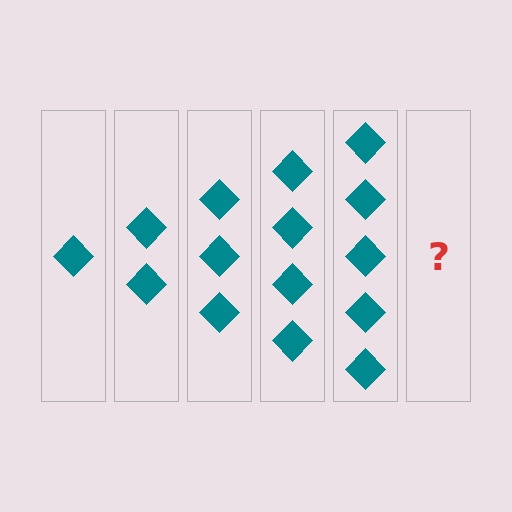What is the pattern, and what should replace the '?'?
The pattern is that each step adds one more diamond. The '?' should be 6 diamonds.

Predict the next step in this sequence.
The next step is 6 diamonds.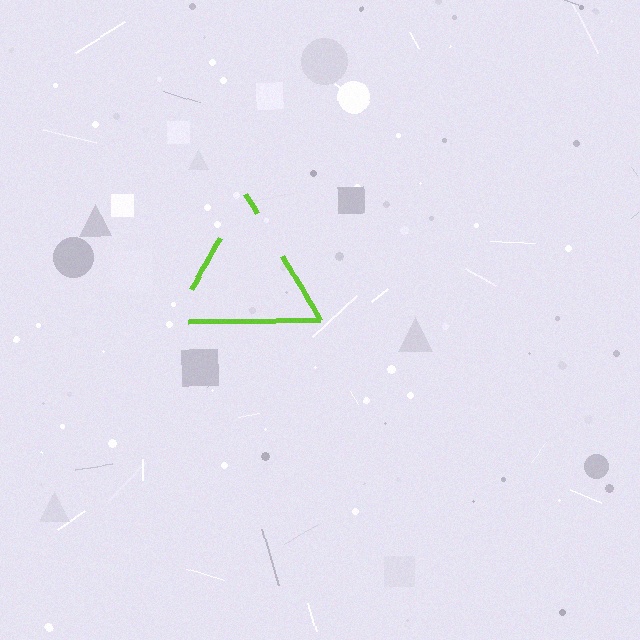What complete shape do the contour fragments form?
The contour fragments form a triangle.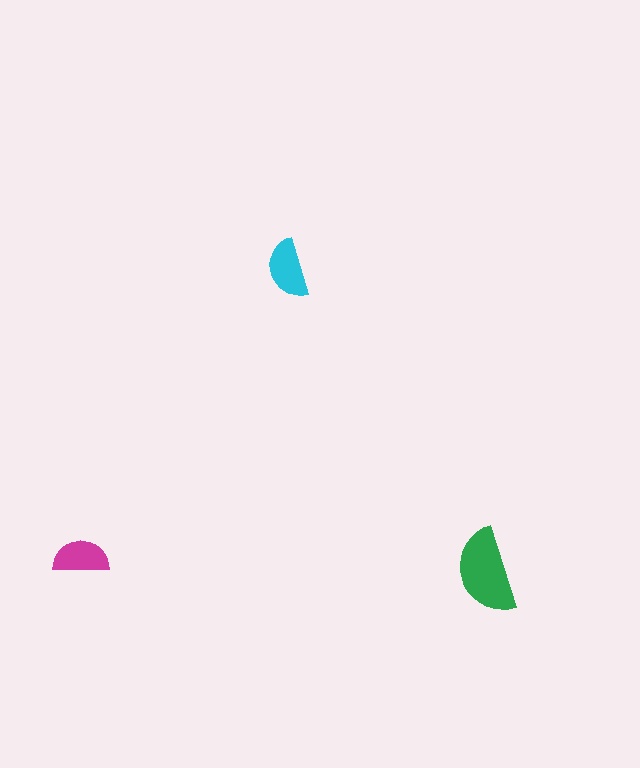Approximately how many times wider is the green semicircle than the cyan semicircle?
About 1.5 times wider.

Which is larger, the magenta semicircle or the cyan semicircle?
The cyan one.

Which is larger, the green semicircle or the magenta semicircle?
The green one.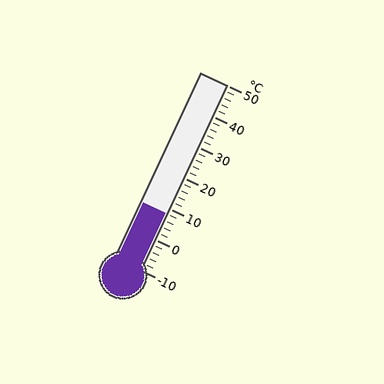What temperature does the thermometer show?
The thermometer shows approximately 8°C.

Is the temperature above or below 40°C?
The temperature is below 40°C.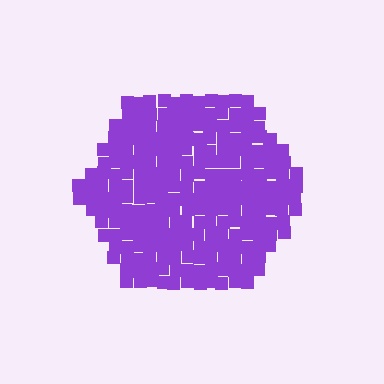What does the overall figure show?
The overall figure shows a hexagon.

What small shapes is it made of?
It is made of small squares.